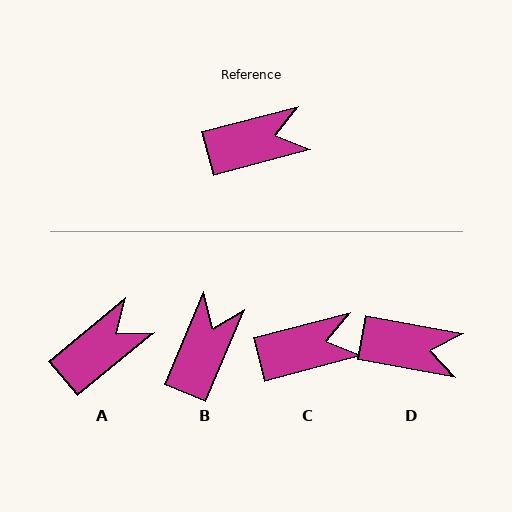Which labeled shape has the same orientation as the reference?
C.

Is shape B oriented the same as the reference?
No, it is off by about 53 degrees.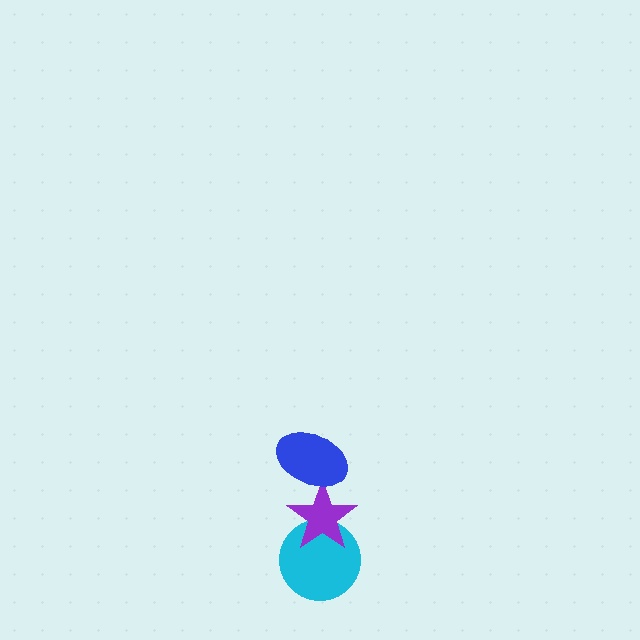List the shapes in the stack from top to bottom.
From top to bottom: the blue ellipse, the purple star, the cyan circle.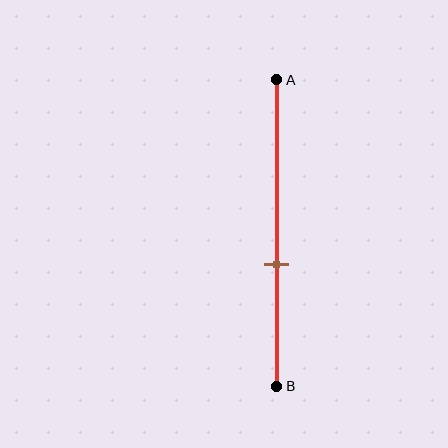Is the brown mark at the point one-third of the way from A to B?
No, the mark is at about 60% from A, not at the 33% one-third point.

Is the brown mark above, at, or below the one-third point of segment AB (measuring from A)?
The brown mark is below the one-third point of segment AB.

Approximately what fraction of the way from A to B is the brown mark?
The brown mark is approximately 60% of the way from A to B.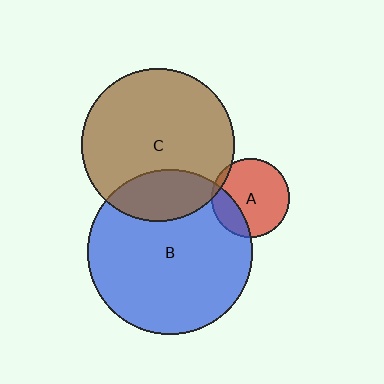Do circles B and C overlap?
Yes.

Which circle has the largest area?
Circle B (blue).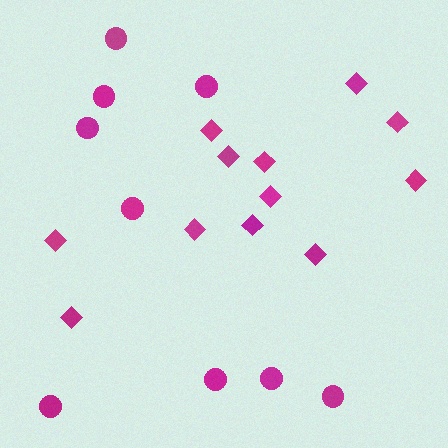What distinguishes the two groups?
There are 2 groups: one group of diamonds (12) and one group of circles (9).